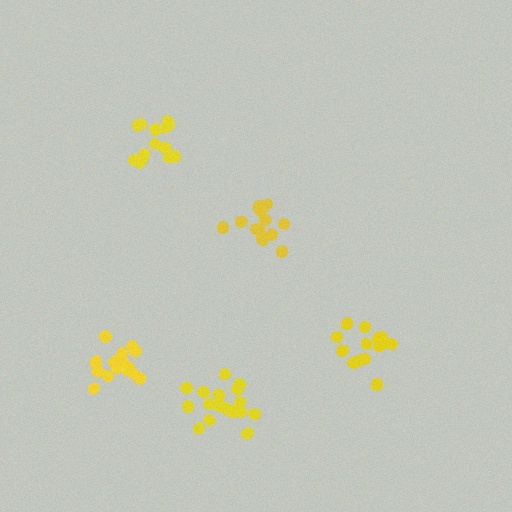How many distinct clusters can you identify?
There are 5 distinct clusters.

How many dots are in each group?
Group 1: 14 dots, Group 2: 13 dots, Group 3: 13 dots, Group 4: 17 dots, Group 5: 19 dots (76 total).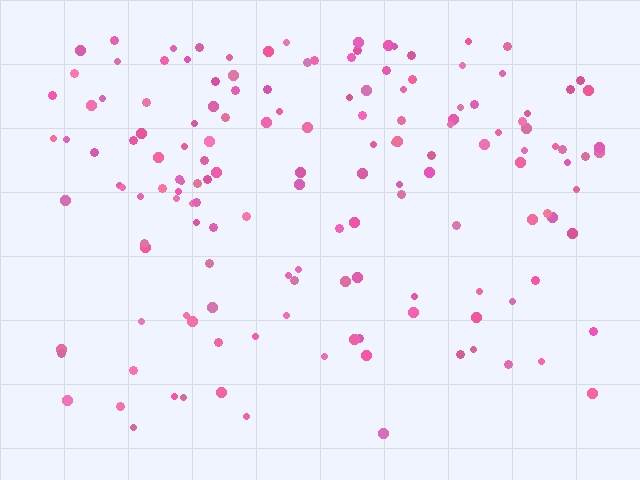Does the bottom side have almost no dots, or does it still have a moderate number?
Still a moderate number, just noticeably fewer than the top.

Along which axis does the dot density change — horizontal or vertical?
Vertical.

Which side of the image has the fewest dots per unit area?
The bottom.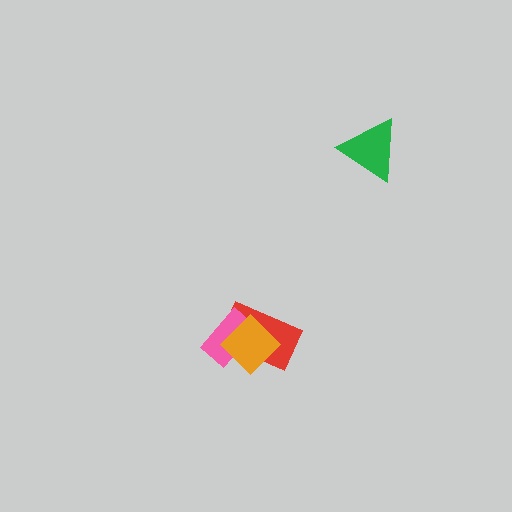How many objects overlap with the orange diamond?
2 objects overlap with the orange diamond.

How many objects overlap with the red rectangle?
2 objects overlap with the red rectangle.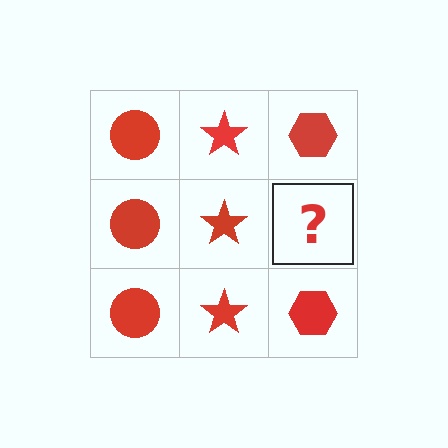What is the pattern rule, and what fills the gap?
The rule is that each column has a consistent shape. The gap should be filled with a red hexagon.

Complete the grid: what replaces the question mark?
The question mark should be replaced with a red hexagon.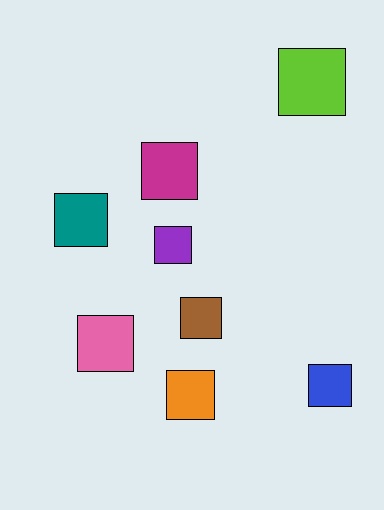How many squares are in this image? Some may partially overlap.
There are 8 squares.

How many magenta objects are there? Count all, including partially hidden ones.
There is 1 magenta object.